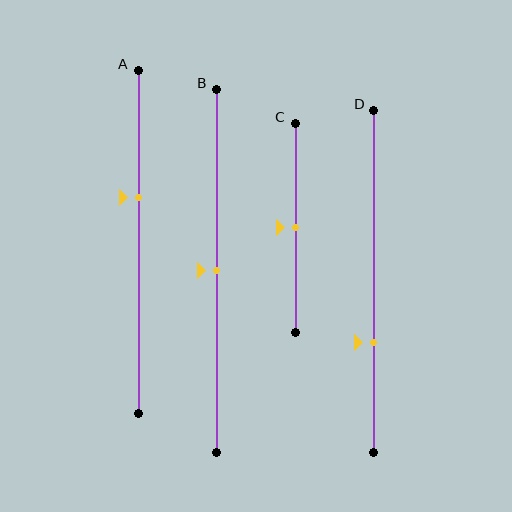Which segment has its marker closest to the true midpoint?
Segment B has its marker closest to the true midpoint.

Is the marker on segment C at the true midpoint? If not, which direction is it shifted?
Yes, the marker on segment C is at the true midpoint.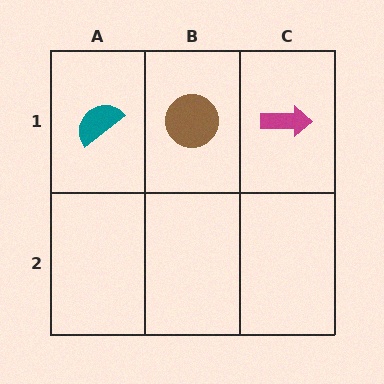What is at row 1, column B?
A brown circle.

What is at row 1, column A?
A teal semicircle.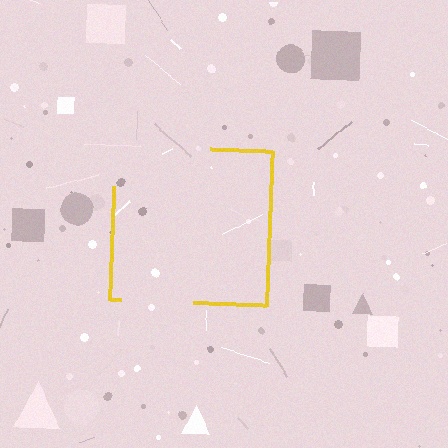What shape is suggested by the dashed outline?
The dashed outline suggests a square.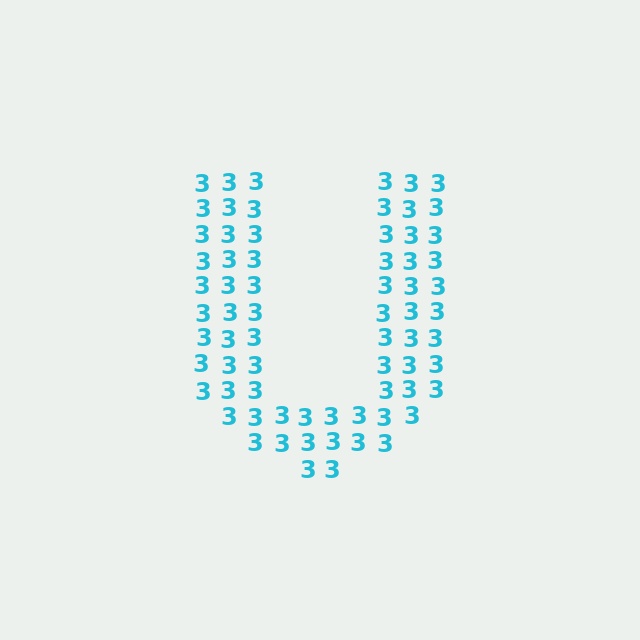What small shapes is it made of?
It is made of small digit 3's.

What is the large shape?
The large shape is the letter U.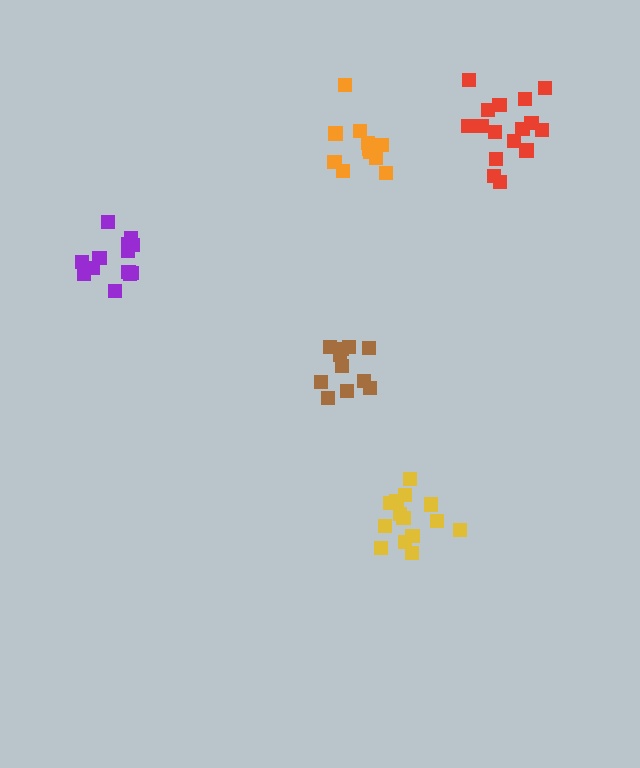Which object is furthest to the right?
The red cluster is rightmost.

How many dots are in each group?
Group 1: 14 dots, Group 2: 11 dots, Group 3: 13 dots, Group 4: 11 dots, Group 5: 16 dots (65 total).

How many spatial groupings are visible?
There are 5 spatial groupings.